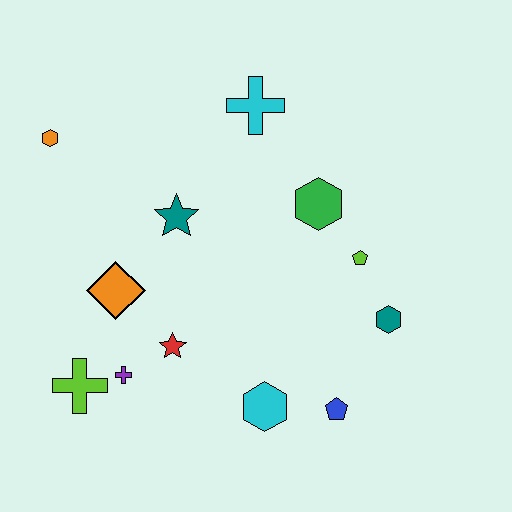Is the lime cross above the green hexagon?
No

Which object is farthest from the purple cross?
The cyan cross is farthest from the purple cross.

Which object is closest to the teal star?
The orange diamond is closest to the teal star.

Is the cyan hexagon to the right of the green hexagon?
No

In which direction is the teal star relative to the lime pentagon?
The teal star is to the left of the lime pentagon.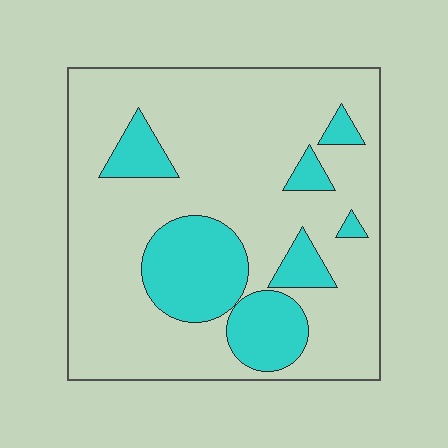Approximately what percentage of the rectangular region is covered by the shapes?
Approximately 25%.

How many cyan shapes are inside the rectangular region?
7.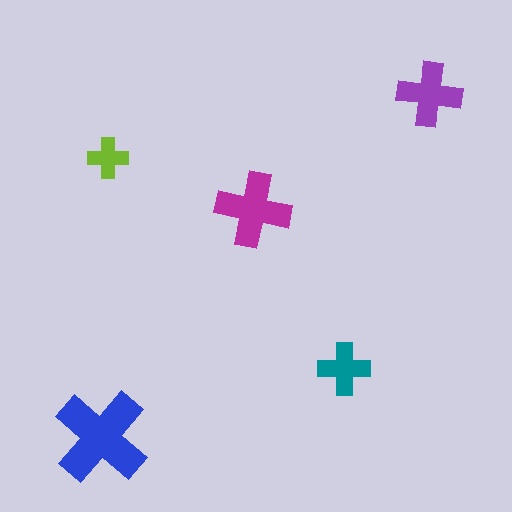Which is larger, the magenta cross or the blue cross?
The blue one.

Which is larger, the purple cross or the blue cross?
The blue one.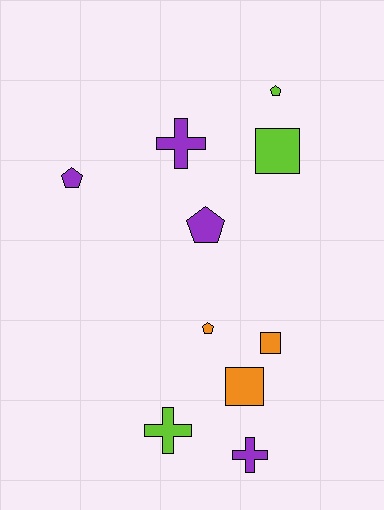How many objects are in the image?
There are 10 objects.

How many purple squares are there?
There are no purple squares.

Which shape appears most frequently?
Pentagon, with 4 objects.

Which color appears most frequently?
Purple, with 4 objects.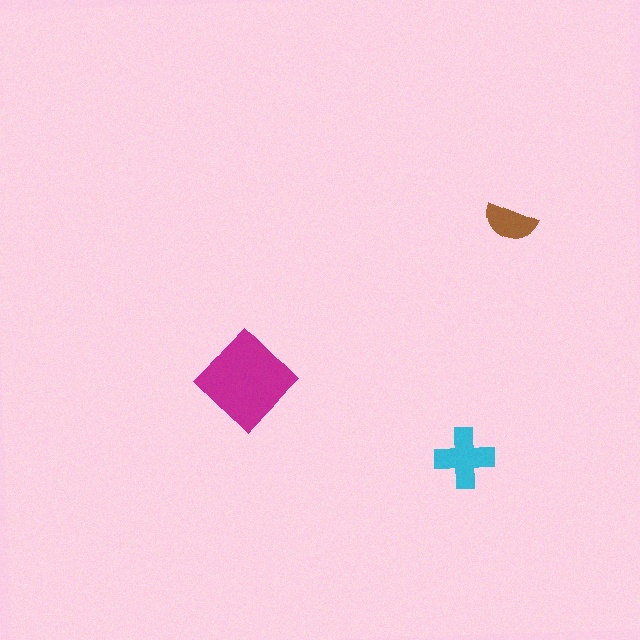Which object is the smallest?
The brown semicircle.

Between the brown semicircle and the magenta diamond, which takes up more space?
The magenta diamond.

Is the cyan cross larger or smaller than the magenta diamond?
Smaller.